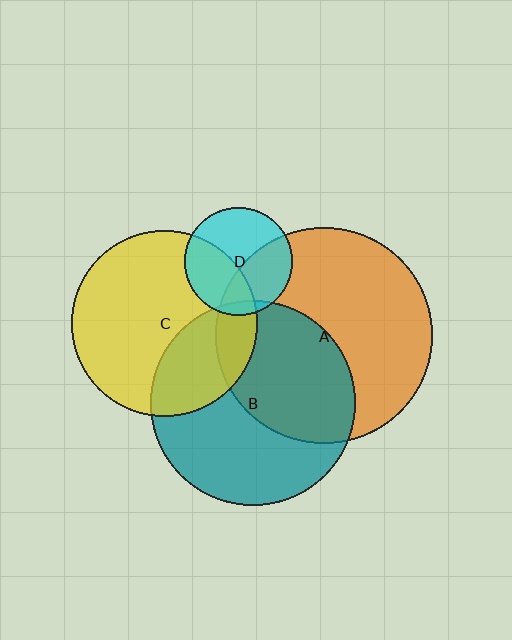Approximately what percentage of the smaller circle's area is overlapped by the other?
Approximately 40%.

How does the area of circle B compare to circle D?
Approximately 3.6 times.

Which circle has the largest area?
Circle A (orange).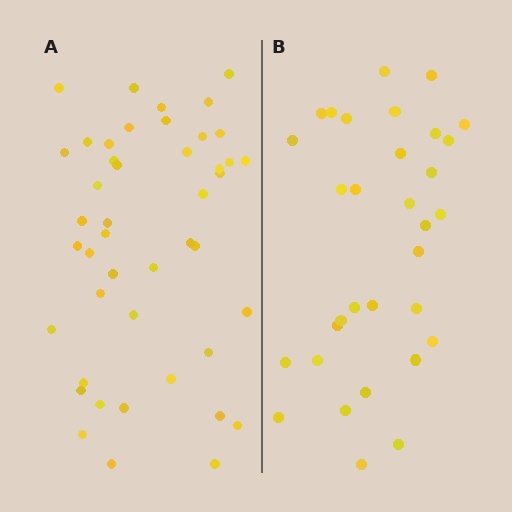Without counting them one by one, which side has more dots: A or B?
Region A (the left region) has more dots.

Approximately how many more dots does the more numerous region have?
Region A has approximately 15 more dots than region B.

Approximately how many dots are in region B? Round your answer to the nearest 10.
About 30 dots. (The exact count is 32, which rounds to 30.)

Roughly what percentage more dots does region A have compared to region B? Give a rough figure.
About 40% more.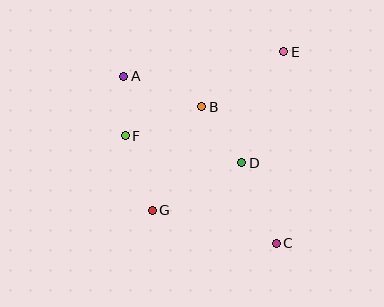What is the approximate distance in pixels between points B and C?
The distance between B and C is approximately 156 pixels.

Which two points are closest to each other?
Points A and F are closest to each other.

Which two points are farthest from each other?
Points A and C are farthest from each other.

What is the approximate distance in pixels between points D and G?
The distance between D and G is approximately 101 pixels.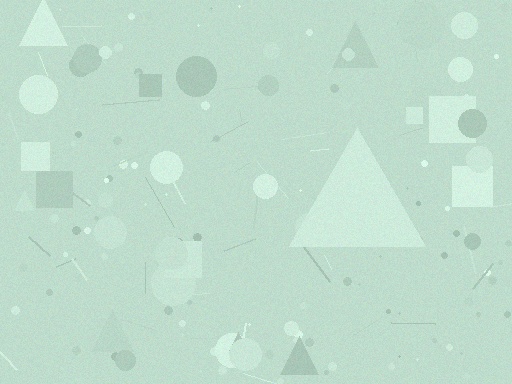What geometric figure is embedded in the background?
A triangle is embedded in the background.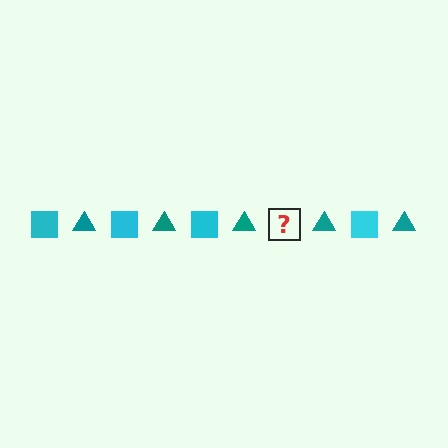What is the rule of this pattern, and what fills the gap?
The rule is that the pattern alternates between cyan square and teal triangle. The gap should be filled with a cyan square.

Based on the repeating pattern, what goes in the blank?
The blank should be a cyan square.